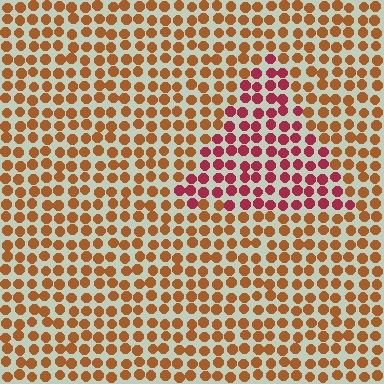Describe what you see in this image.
The image is filled with small brown elements in a uniform arrangement. A triangle-shaped region is visible where the elements are tinted to a slightly different hue, forming a subtle color boundary.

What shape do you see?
I see a triangle.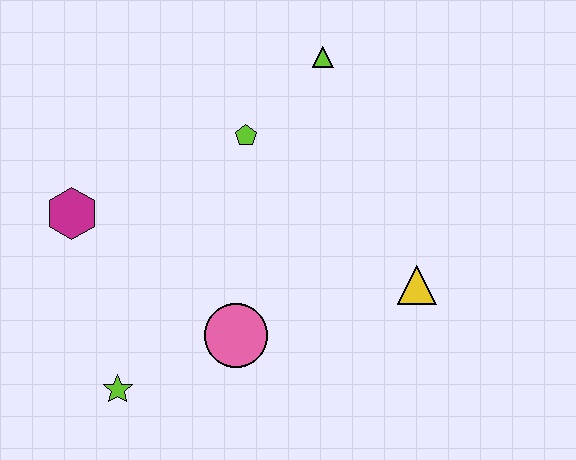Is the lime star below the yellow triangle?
Yes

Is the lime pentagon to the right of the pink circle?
Yes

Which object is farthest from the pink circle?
The lime triangle is farthest from the pink circle.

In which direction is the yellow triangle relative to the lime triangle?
The yellow triangle is below the lime triangle.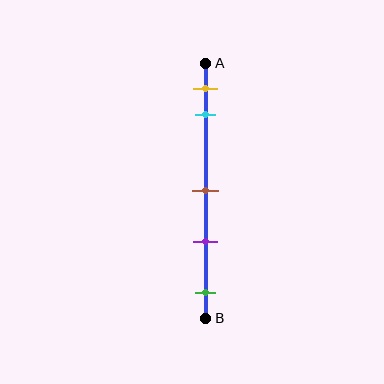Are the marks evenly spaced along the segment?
No, the marks are not evenly spaced.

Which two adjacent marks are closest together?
The yellow and cyan marks are the closest adjacent pair.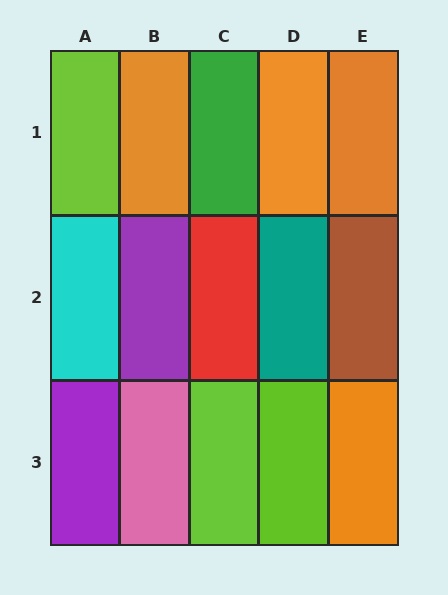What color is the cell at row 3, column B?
Pink.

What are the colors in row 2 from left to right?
Cyan, purple, red, teal, brown.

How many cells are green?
1 cell is green.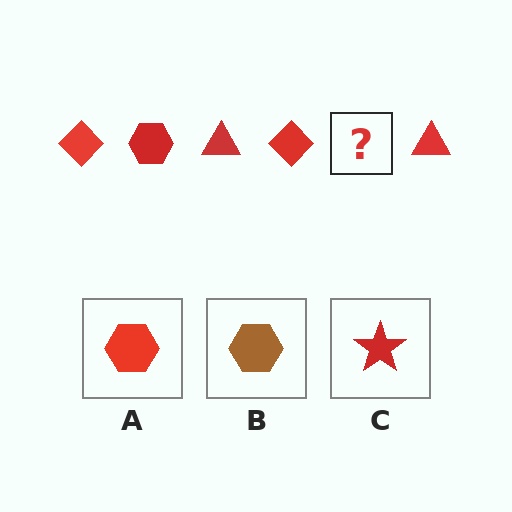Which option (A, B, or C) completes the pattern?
A.